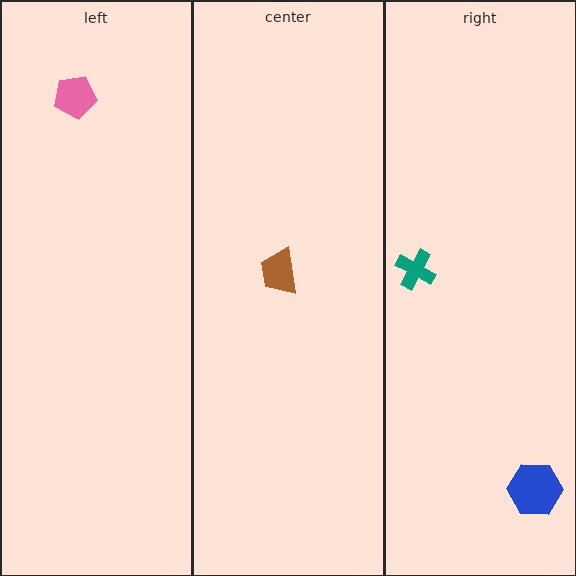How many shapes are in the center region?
1.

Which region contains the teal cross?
The right region.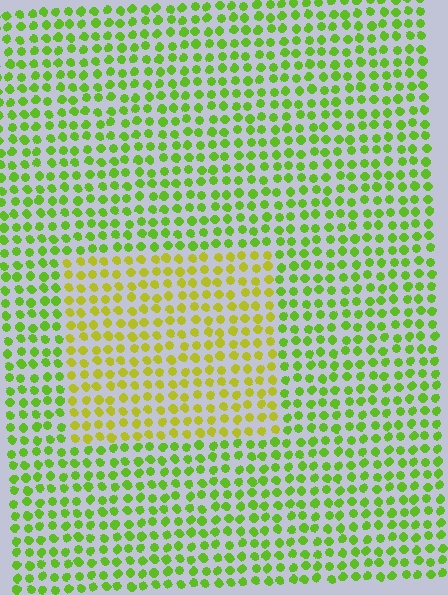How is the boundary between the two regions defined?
The boundary is defined purely by a slight shift in hue (about 34 degrees). Spacing, size, and orientation are identical on both sides.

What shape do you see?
I see a rectangle.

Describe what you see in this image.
The image is filled with small lime elements in a uniform arrangement. A rectangle-shaped region is visible where the elements are tinted to a slightly different hue, forming a subtle color boundary.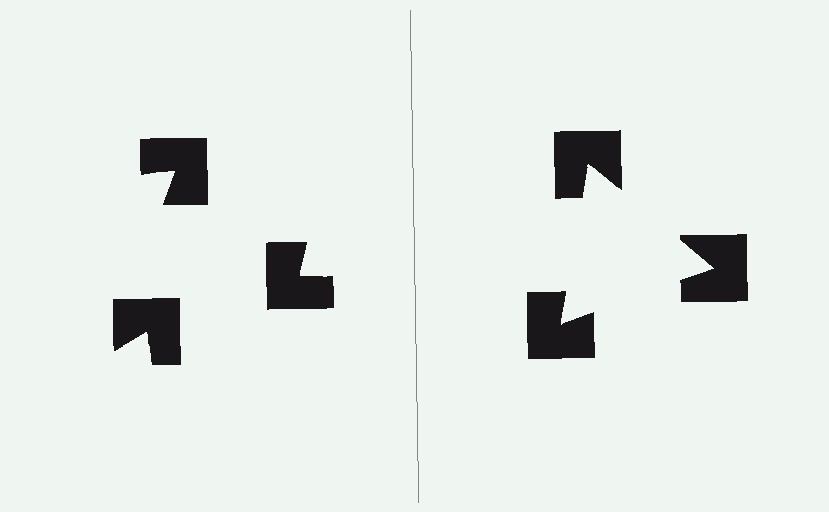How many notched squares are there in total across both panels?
6 — 3 on each side.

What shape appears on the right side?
An illusory triangle.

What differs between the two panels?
The notched squares are positioned identically on both sides; only the wedge orientations differ. On the right they align to a triangle; on the left they are misaligned.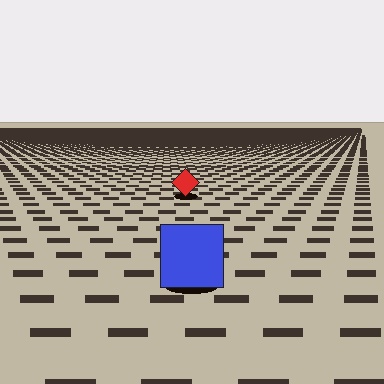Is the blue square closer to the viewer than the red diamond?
Yes. The blue square is closer — you can tell from the texture gradient: the ground texture is coarser near it.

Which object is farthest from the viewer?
The red diamond is farthest from the viewer. It appears smaller and the ground texture around it is denser.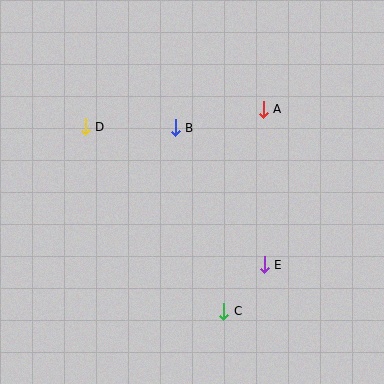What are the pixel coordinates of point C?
Point C is at (224, 311).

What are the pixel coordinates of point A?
Point A is at (263, 109).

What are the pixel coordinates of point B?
Point B is at (175, 128).